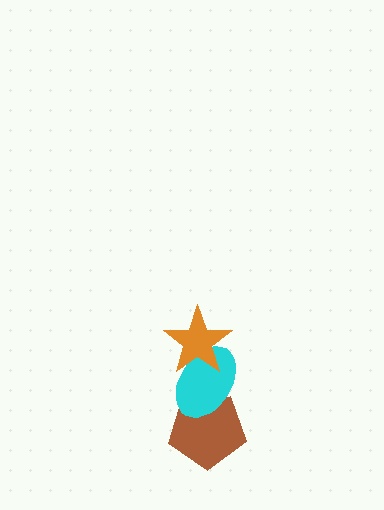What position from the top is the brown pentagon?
The brown pentagon is 3rd from the top.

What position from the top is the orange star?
The orange star is 1st from the top.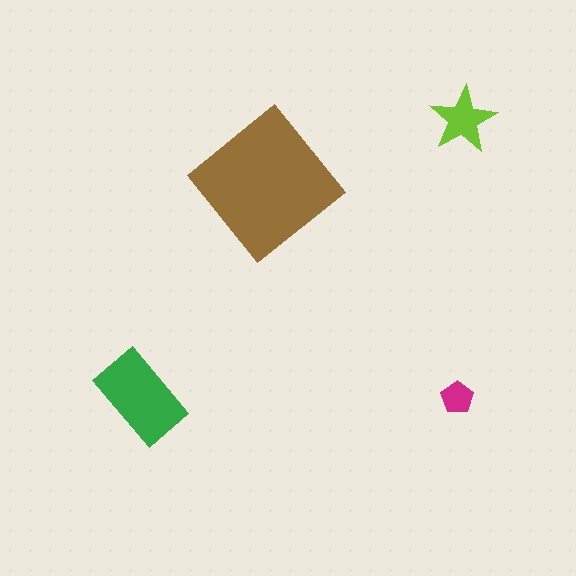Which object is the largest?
The brown diamond.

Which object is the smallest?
The magenta pentagon.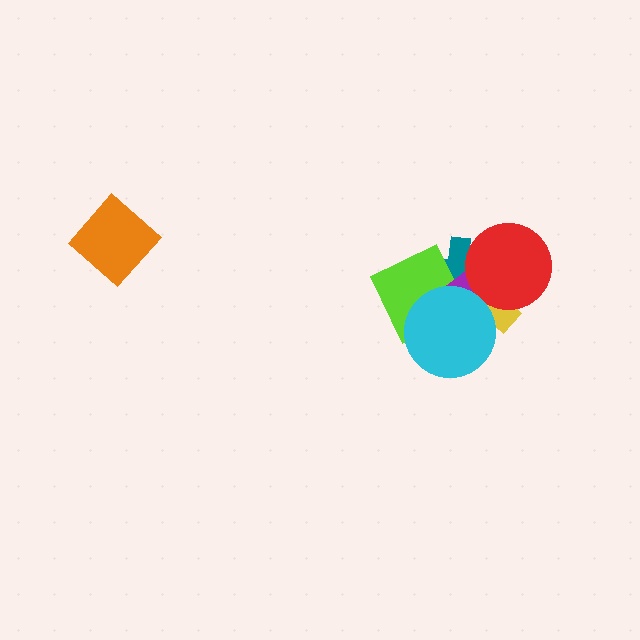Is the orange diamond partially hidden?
No, no other shape covers it.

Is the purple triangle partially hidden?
Yes, it is partially covered by another shape.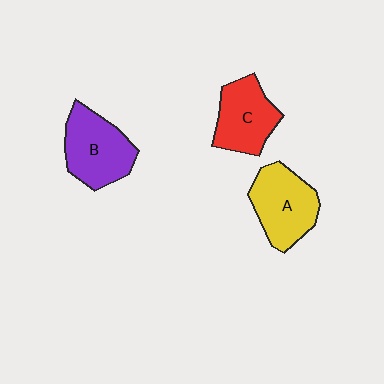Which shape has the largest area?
Shape B (purple).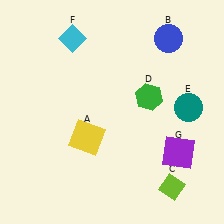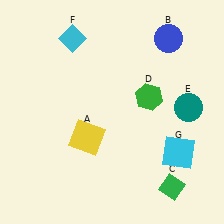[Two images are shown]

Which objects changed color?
C changed from lime to green. G changed from purple to cyan.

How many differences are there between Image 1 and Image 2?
There are 2 differences between the two images.